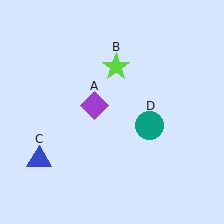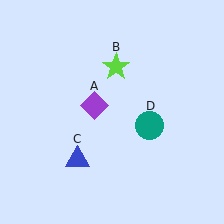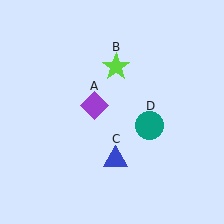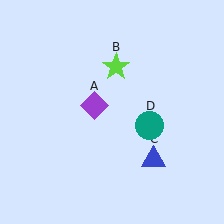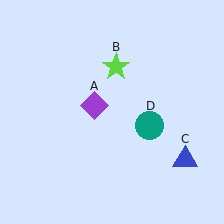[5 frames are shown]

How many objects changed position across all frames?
1 object changed position: blue triangle (object C).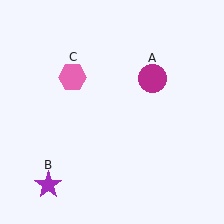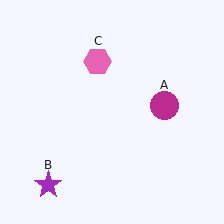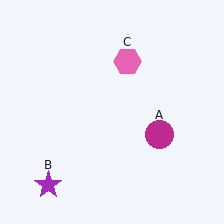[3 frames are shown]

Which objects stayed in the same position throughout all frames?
Purple star (object B) remained stationary.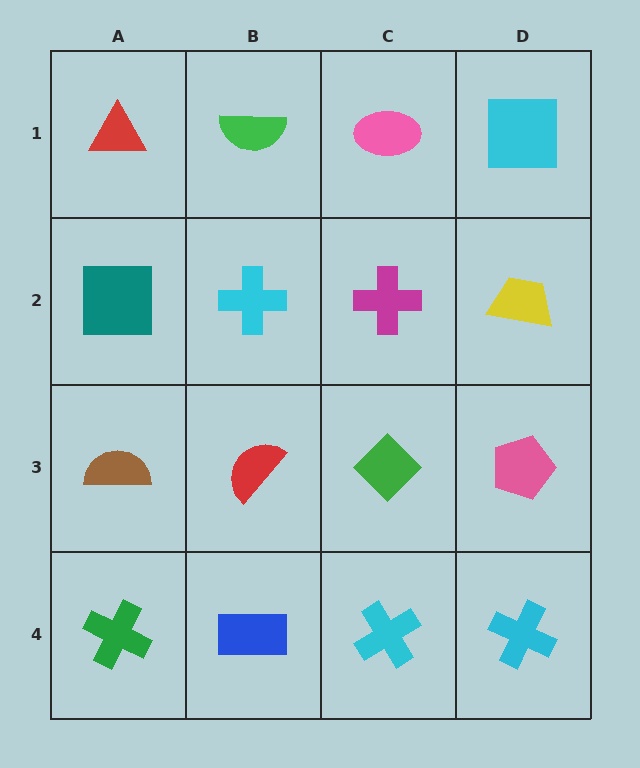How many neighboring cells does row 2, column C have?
4.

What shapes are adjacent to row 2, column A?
A red triangle (row 1, column A), a brown semicircle (row 3, column A), a cyan cross (row 2, column B).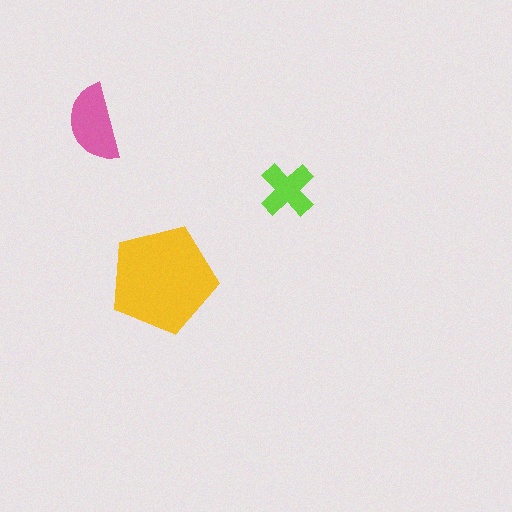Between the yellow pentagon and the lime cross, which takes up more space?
The yellow pentagon.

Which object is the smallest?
The lime cross.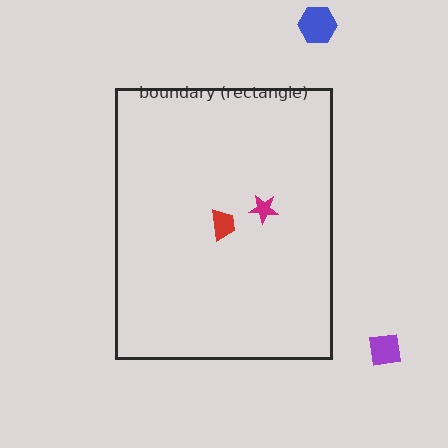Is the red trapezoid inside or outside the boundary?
Inside.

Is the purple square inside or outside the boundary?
Outside.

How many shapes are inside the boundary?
2 inside, 2 outside.